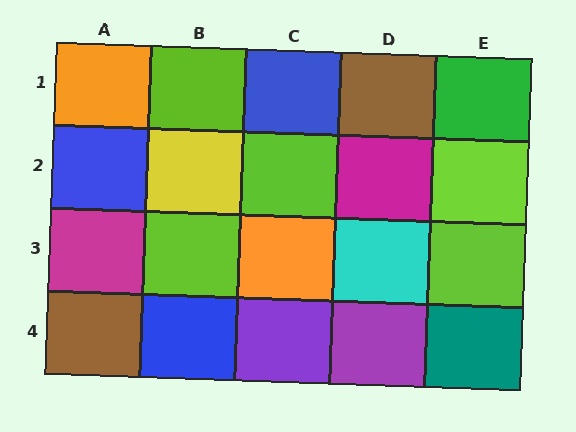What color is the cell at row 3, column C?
Orange.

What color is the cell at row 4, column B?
Blue.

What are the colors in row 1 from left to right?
Orange, lime, blue, brown, green.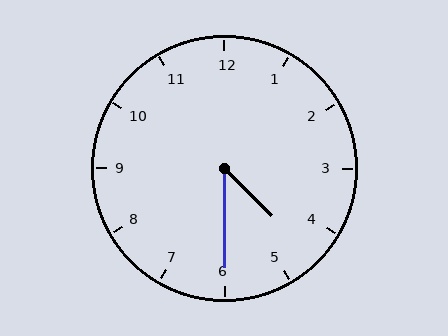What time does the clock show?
4:30.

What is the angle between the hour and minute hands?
Approximately 45 degrees.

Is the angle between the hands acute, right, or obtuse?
It is acute.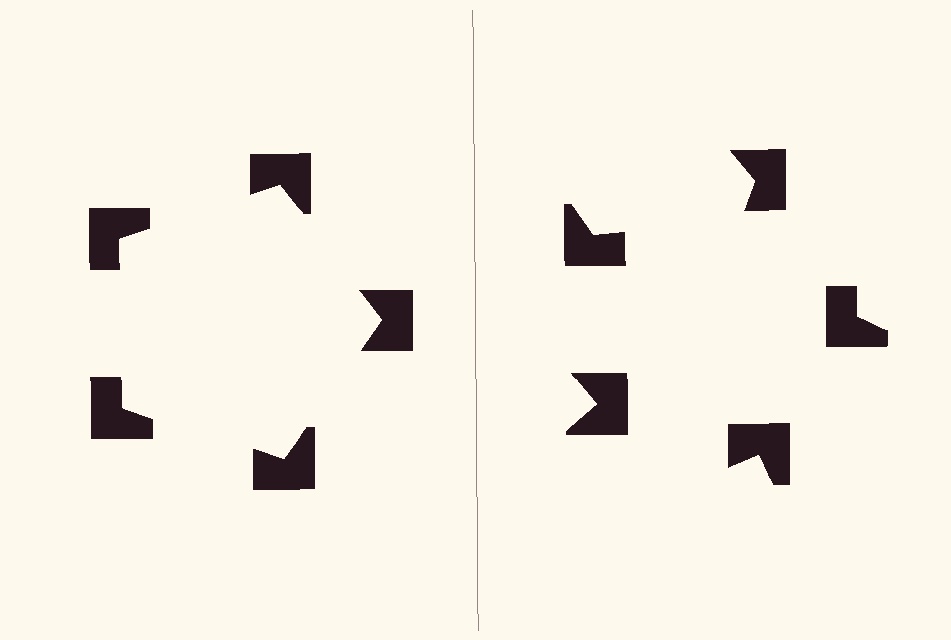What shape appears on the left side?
An illusory pentagon.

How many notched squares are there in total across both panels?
10 — 5 on each side.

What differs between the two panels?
The notched squares are positioned identically on both sides; only the wedge orientations differ. On the left they align to a pentagon; on the right they are misaligned.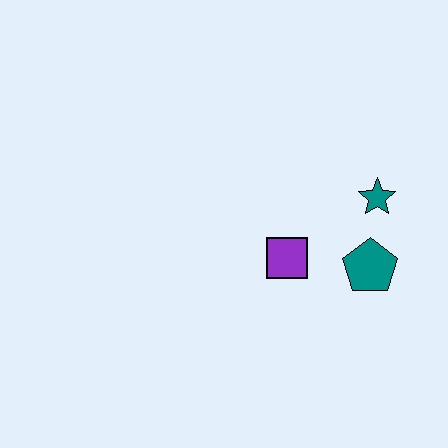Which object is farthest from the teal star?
The purple square is farthest from the teal star.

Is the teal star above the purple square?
Yes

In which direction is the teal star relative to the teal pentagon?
The teal star is above the teal pentagon.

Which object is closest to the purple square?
The teal pentagon is closest to the purple square.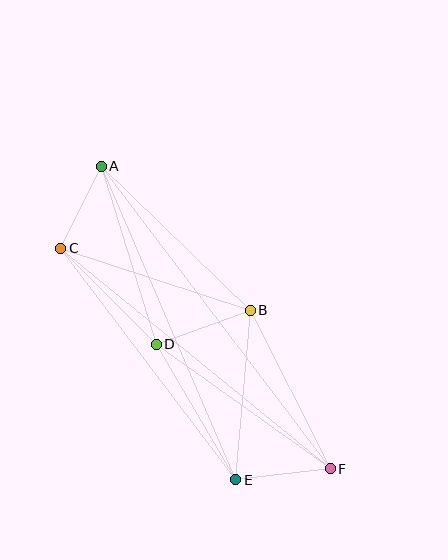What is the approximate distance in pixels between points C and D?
The distance between C and D is approximately 135 pixels.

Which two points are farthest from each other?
Points A and F are farthest from each other.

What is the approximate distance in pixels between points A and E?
The distance between A and E is approximately 341 pixels.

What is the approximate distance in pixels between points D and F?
The distance between D and F is approximately 214 pixels.